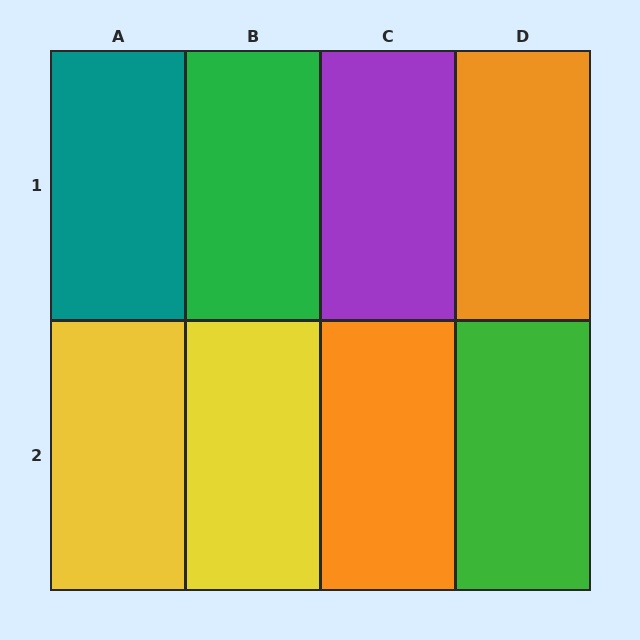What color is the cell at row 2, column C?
Orange.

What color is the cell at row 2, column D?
Green.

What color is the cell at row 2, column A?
Yellow.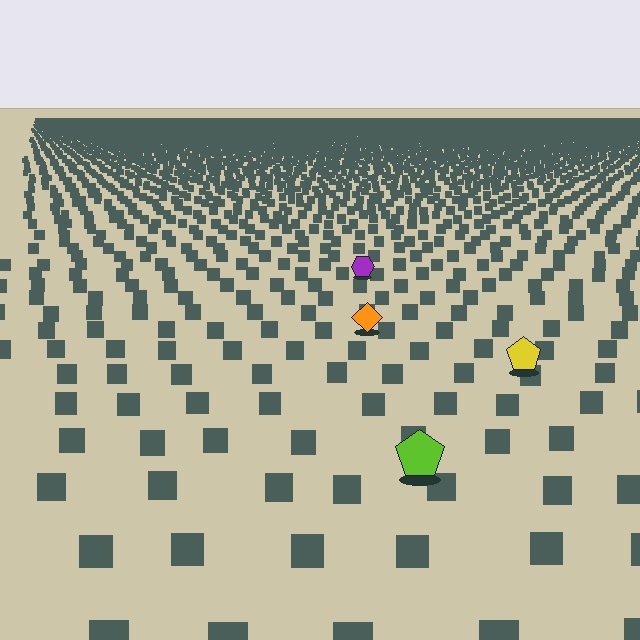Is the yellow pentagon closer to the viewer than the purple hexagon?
Yes. The yellow pentagon is closer — you can tell from the texture gradient: the ground texture is coarser near it.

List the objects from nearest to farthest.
From nearest to farthest: the lime pentagon, the yellow pentagon, the orange diamond, the purple hexagon.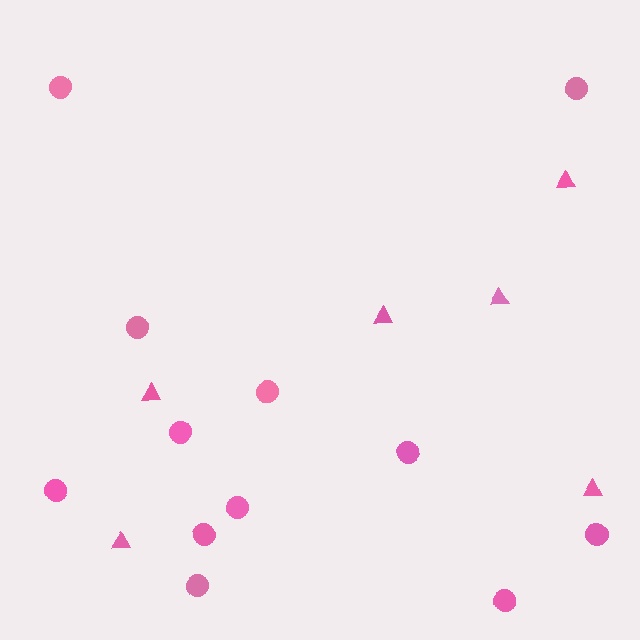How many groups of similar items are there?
There are 2 groups: one group of circles (12) and one group of triangles (6).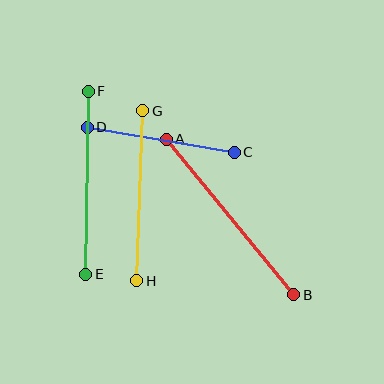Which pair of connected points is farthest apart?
Points A and B are farthest apart.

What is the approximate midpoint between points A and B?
The midpoint is at approximately (230, 217) pixels.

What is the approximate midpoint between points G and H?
The midpoint is at approximately (140, 196) pixels.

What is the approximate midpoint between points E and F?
The midpoint is at approximately (87, 183) pixels.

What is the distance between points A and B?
The distance is approximately 201 pixels.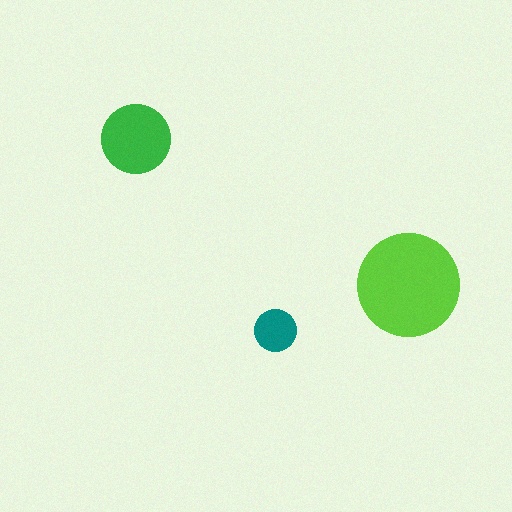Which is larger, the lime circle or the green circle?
The lime one.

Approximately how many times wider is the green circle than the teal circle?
About 1.5 times wider.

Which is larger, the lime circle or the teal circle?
The lime one.